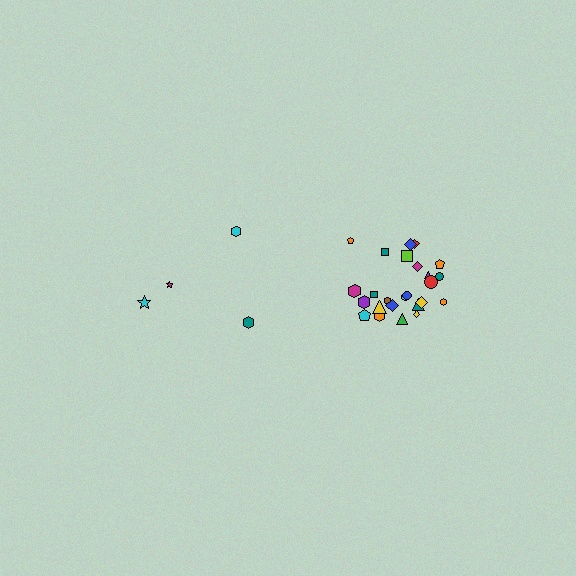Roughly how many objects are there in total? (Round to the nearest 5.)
Roughly 30 objects in total.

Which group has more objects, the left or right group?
The right group.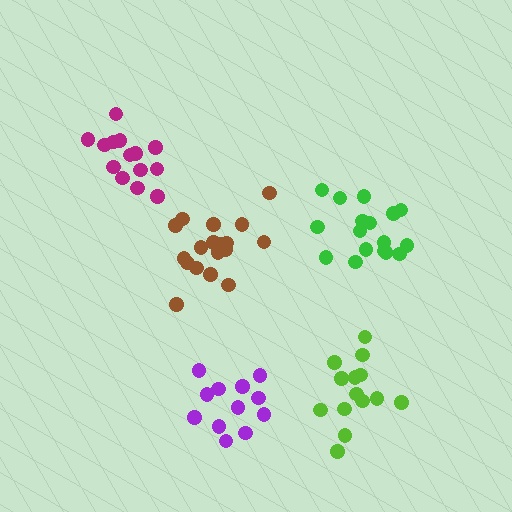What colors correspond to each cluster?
The clusters are colored: purple, brown, magenta, lime, green.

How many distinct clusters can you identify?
There are 5 distinct clusters.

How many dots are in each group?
Group 1: 12 dots, Group 2: 18 dots, Group 3: 14 dots, Group 4: 14 dots, Group 5: 17 dots (75 total).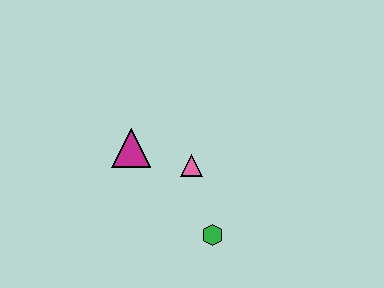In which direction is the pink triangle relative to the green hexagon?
The pink triangle is above the green hexagon.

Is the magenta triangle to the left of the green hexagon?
Yes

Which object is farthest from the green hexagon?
The magenta triangle is farthest from the green hexagon.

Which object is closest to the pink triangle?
The magenta triangle is closest to the pink triangle.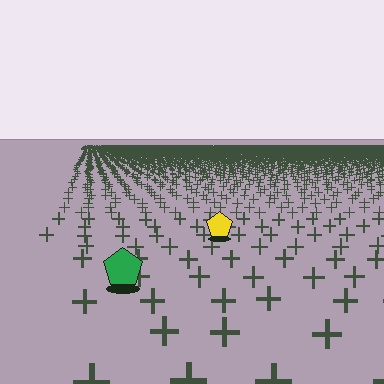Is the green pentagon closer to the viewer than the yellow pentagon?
Yes. The green pentagon is closer — you can tell from the texture gradient: the ground texture is coarser near it.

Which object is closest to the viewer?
The green pentagon is closest. The texture marks near it are larger and more spread out.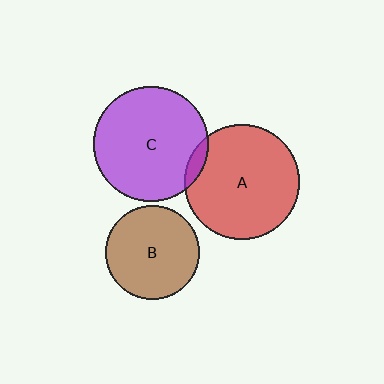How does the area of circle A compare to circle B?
Approximately 1.5 times.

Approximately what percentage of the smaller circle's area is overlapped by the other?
Approximately 5%.